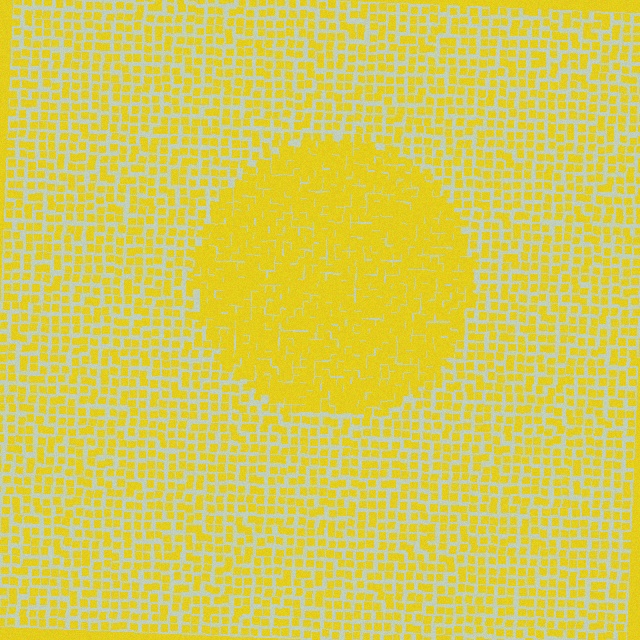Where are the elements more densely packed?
The elements are more densely packed inside the circle boundary.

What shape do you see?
I see a circle.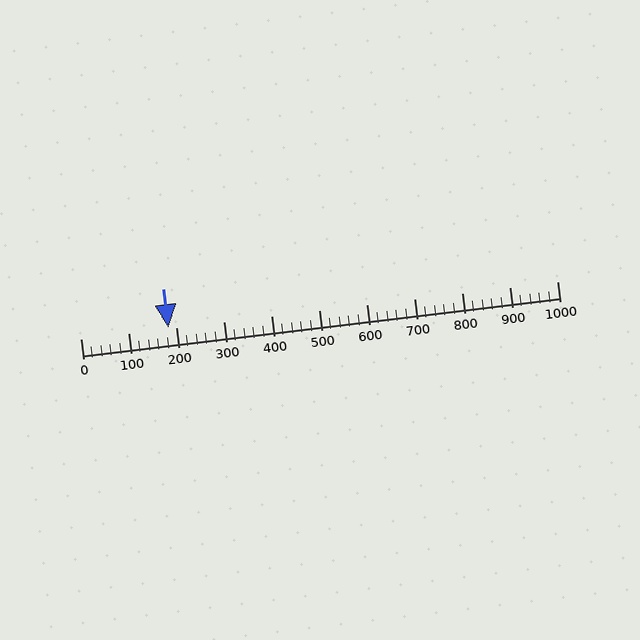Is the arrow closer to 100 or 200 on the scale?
The arrow is closer to 200.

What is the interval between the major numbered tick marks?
The major tick marks are spaced 100 units apart.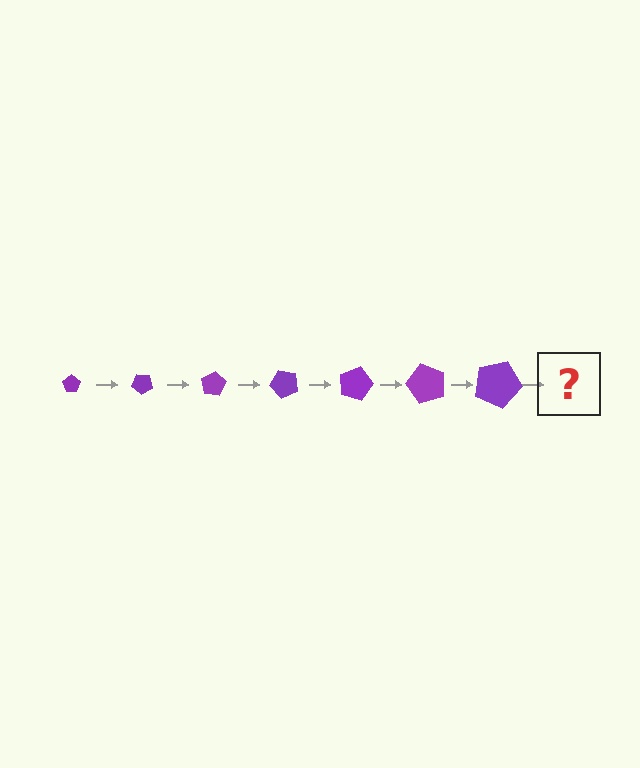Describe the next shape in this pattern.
It should be a pentagon, larger than the previous one and rotated 280 degrees from the start.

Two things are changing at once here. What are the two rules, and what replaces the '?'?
The two rules are that the pentagon grows larger each step and it rotates 40 degrees each step. The '?' should be a pentagon, larger than the previous one and rotated 280 degrees from the start.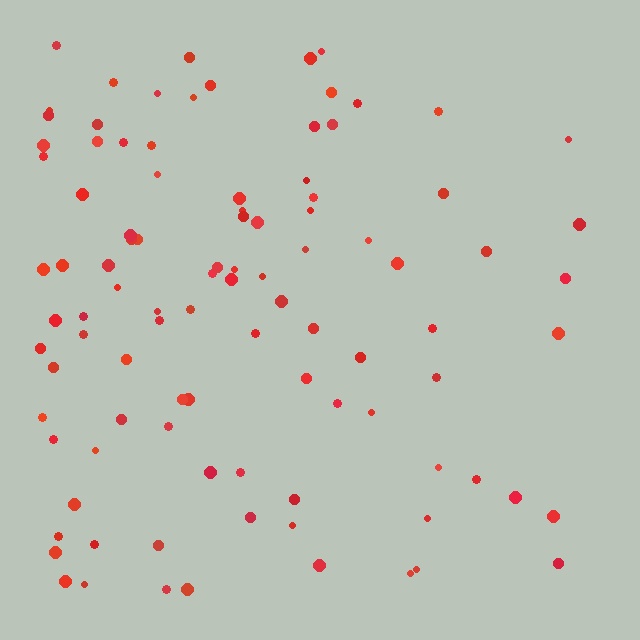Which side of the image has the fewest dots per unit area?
The right.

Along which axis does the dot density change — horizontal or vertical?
Horizontal.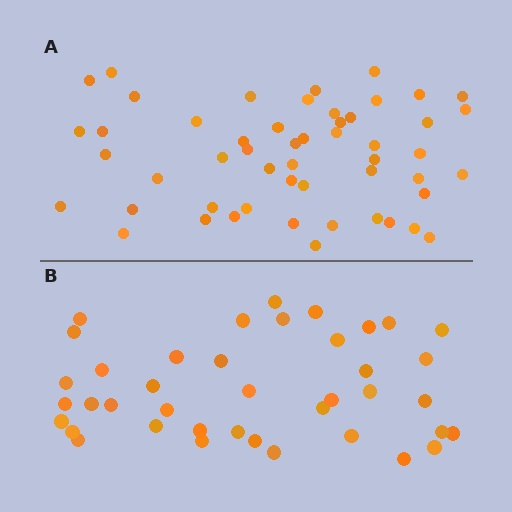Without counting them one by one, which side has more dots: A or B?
Region A (the top region) has more dots.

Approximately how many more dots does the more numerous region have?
Region A has roughly 12 or so more dots than region B.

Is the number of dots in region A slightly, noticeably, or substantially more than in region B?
Region A has noticeably more, but not dramatically so. The ratio is roughly 1.3 to 1.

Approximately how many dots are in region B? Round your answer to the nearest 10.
About 40 dots.